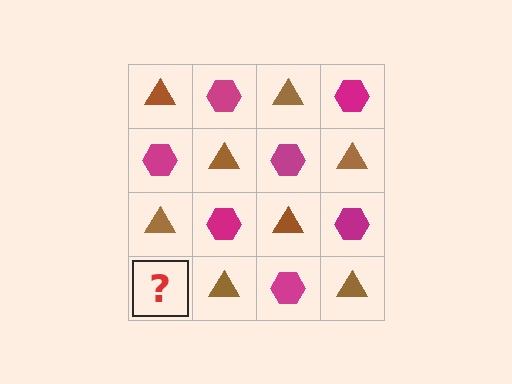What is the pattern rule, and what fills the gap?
The rule is that it alternates brown triangle and magenta hexagon in a checkerboard pattern. The gap should be filled with a magenta hexagon.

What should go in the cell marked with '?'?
The missing cell should contain a magenta hexagon.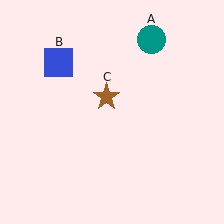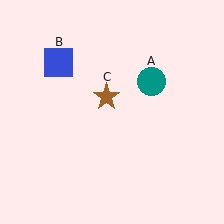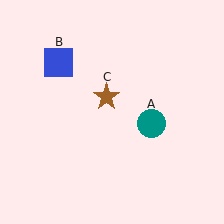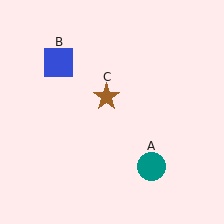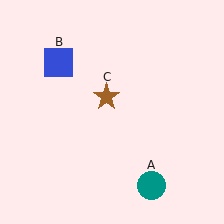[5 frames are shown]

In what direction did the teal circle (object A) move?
The teal circle (object A) moved down.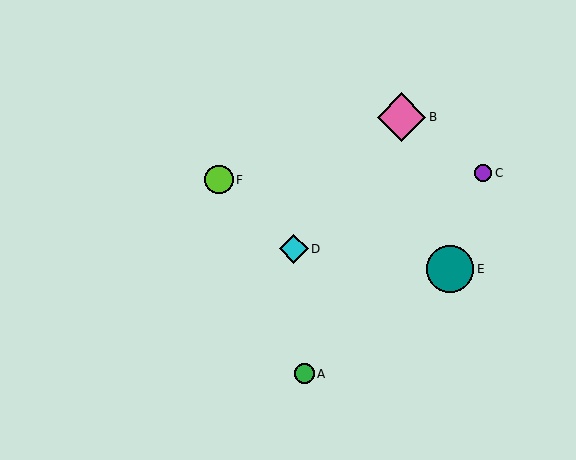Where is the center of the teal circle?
The center of the teal circle is at (450, 269).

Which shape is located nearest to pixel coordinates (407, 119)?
The pink diamond (labeled B) at (402, 117) is nearest to that location.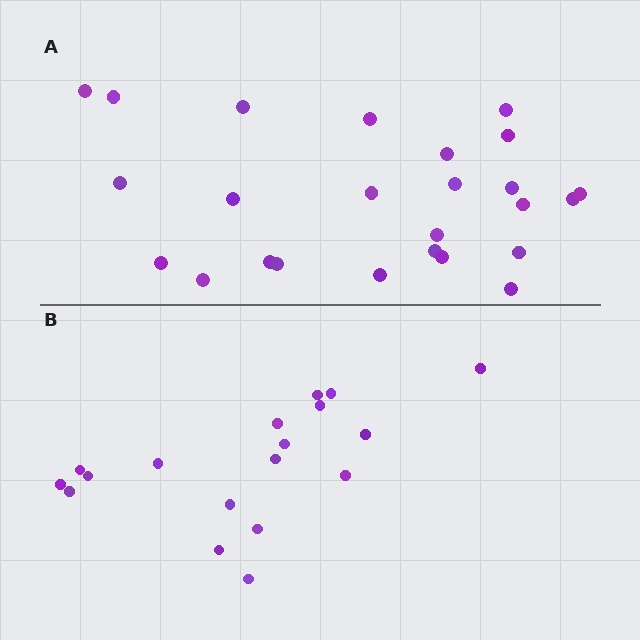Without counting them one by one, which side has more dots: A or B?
Region A (the top region) has more dots.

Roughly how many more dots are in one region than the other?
Region A has roughly 8 or so more dots than region B.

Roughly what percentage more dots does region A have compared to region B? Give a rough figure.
About 40% more.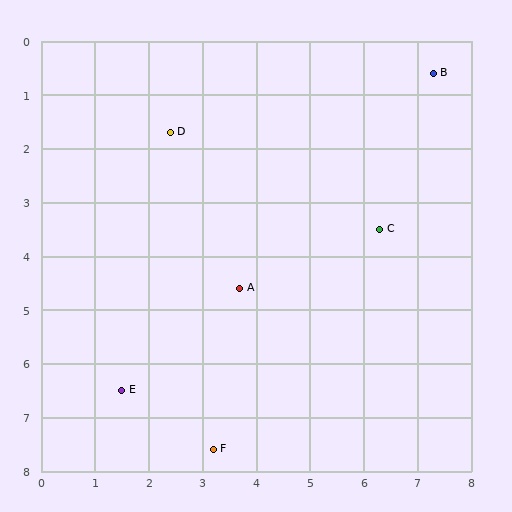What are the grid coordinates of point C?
Point C is at approximately (6.3, 3.5).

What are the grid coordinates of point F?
Point F is at approximately (3.2, 7.6).